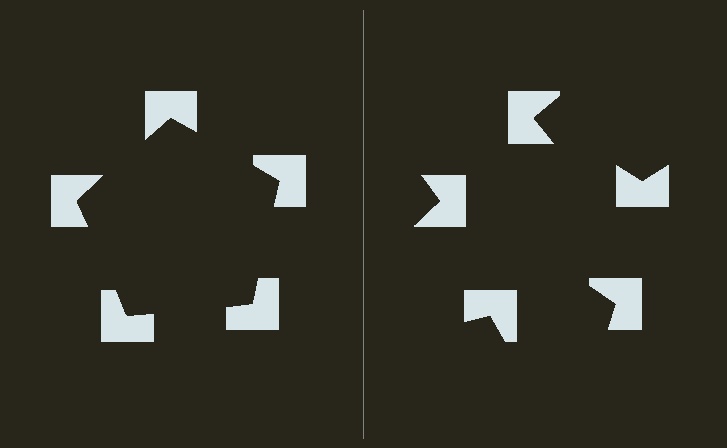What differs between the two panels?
The notched squares are positioned identically on both sides; only the wedge orientations differ. On the left they align to a pentagon; on the right they are misaligned.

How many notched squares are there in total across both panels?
10 — 5 on each side.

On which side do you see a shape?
An illusory pentagon appears on the left side. On the right side the wedge cuts are rotated, so no coherent shape forms.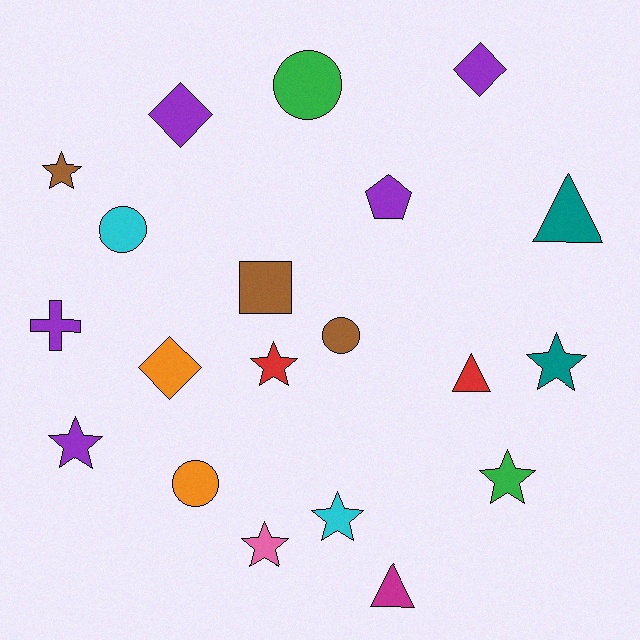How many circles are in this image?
There are 4 circles.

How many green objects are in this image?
There are 2 green objects.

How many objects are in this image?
There are 20 objects.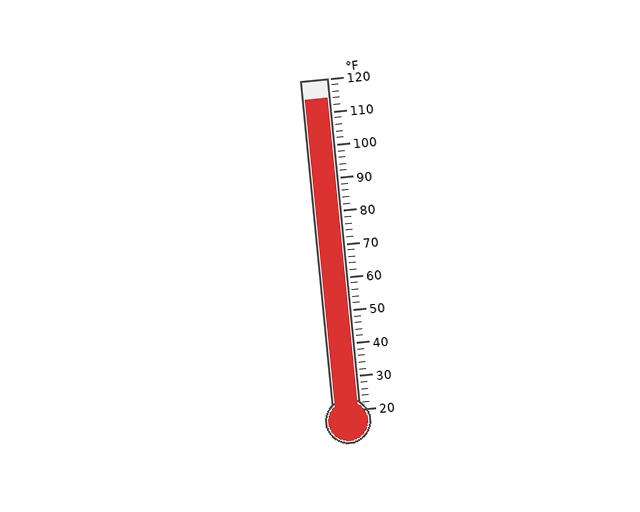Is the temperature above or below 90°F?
The temperature is above 90°F.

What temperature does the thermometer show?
The thermometer shows approximately 114°F.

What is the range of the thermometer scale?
The thermometer scale ranges from 20°F to 120°F.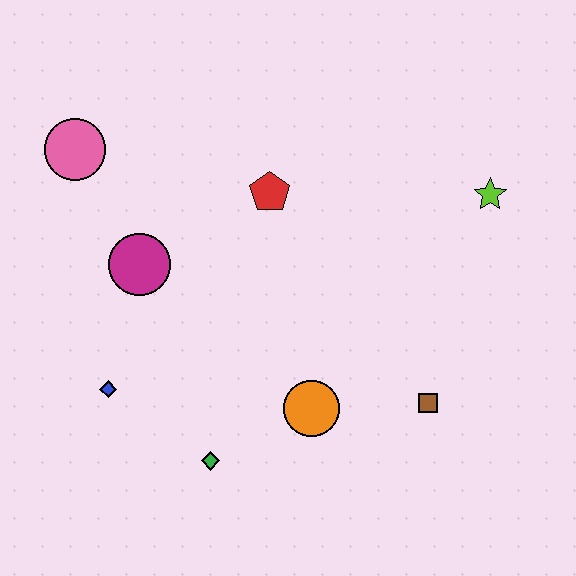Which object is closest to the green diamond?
The orange circle is closest to the green diamond.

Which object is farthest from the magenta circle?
The lime star is farthest from the magenta circle.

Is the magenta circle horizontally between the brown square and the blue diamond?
Yes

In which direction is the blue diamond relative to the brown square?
The blue diamond is to the left of the brown square.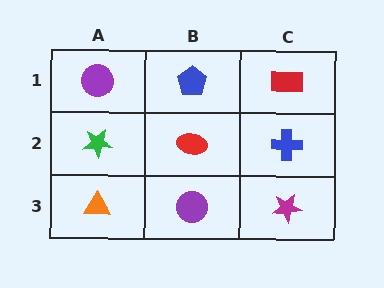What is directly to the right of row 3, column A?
A purple circle.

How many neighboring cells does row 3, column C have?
2.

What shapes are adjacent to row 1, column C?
A blue cross (row 2, column C), a blue pentagon (row 1, column B).